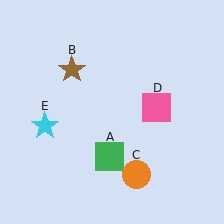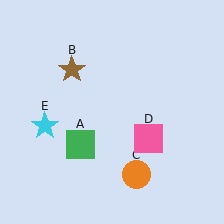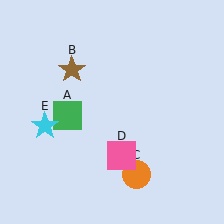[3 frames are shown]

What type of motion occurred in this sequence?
The green square (object A), pink square (object D) rotated clockwise around the center of the scene.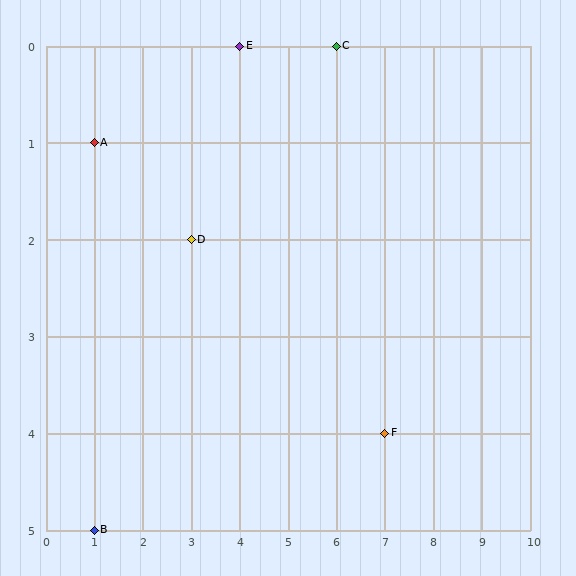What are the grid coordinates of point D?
Point D is at grid coordinates (3, 2).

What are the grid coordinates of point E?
Point E is at grid coordinates (4, 0).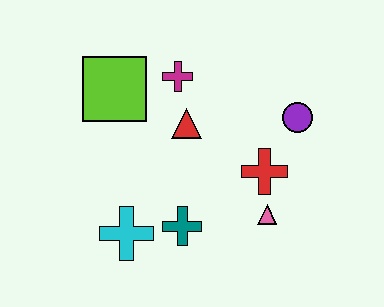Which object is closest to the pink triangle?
The red cross is closest to the pink triangle.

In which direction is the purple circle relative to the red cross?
The purple circle is above the red cross.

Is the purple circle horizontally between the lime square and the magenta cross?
No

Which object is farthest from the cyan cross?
The purple circle is farthest from the cyan cross.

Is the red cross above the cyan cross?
Yes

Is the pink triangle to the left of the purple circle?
Yes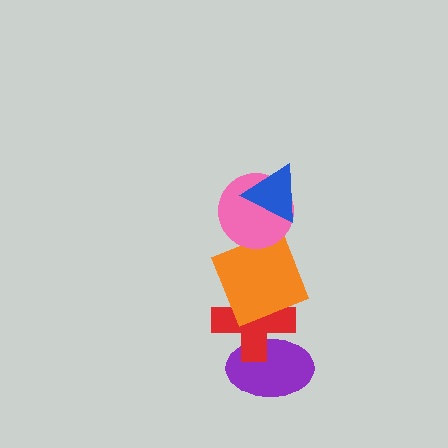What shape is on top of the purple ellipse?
The red cross is on top of the purple ellipse.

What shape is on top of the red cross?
The orange square is on top of the red cross.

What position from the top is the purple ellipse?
The purple ellipse is 5th from the top.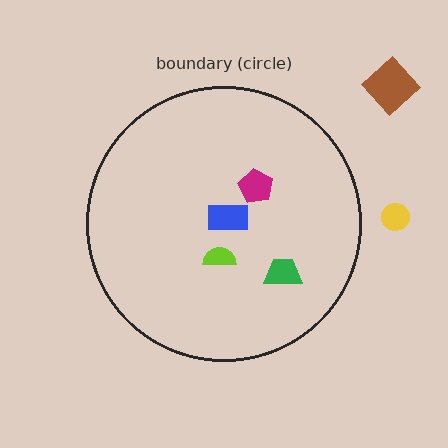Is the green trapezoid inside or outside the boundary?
Inside.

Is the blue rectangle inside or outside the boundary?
Inside.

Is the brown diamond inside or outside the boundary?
Outside.